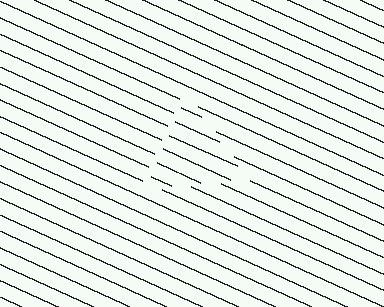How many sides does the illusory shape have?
3 sides — the line-ends trace a triangle.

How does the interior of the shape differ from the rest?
The interior of the shape contains the same grating, shifted by half a period — the contour is defined by the phase discontinuity where line-ends from the inner and outer gratings abut.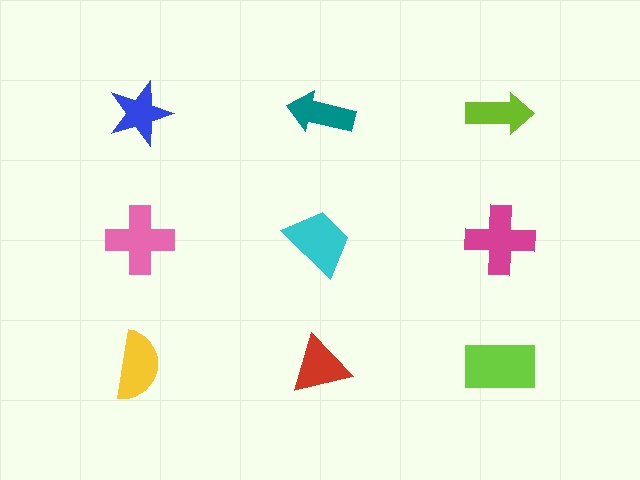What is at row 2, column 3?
A magenta cross.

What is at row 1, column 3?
A lime arrow.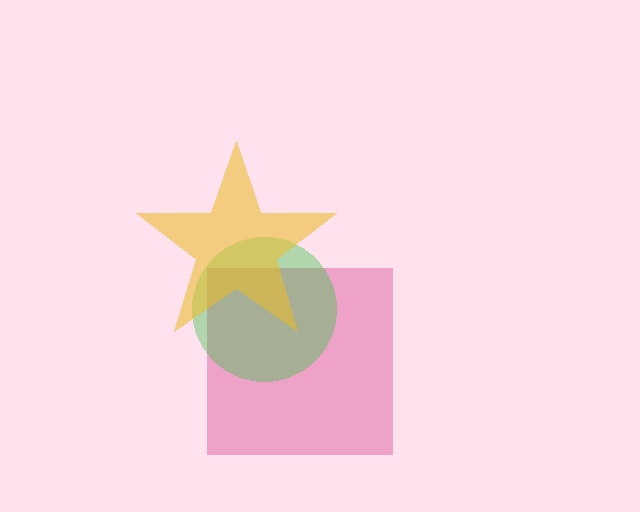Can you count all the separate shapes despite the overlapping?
Yes, there are 3 separate shapes.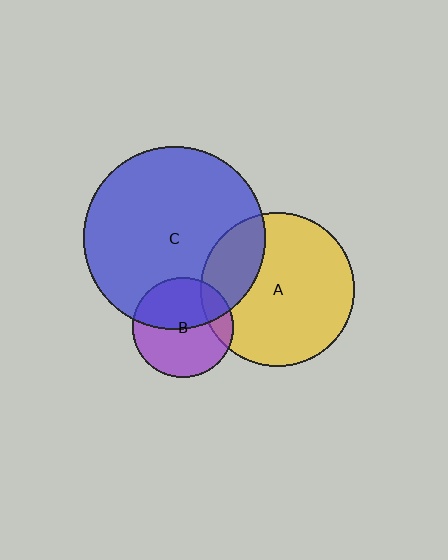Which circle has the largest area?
Circle C (blue).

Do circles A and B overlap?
Yes.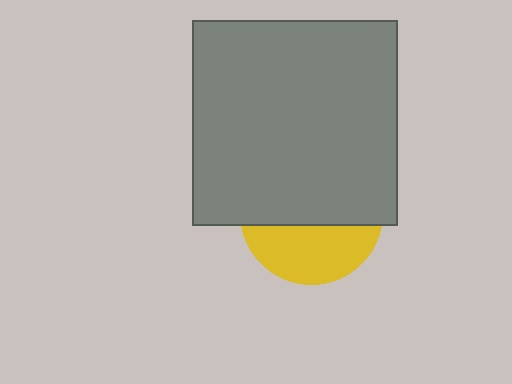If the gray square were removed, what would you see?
You would see the complete yellow circle.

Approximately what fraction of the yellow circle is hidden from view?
Roughly 61% of the yellow circle is hidden behind the gray square.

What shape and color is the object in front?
The object in front is a gray square.